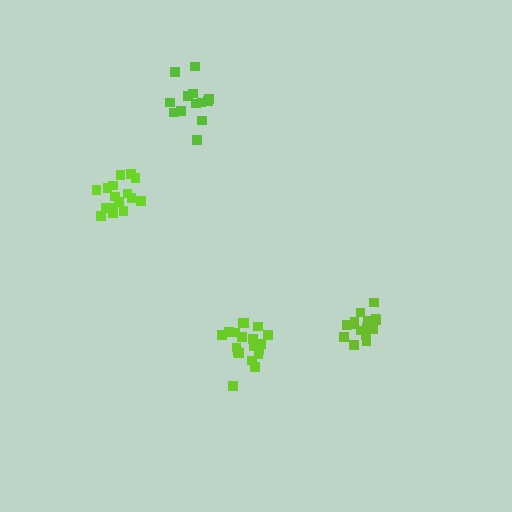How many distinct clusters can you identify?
There are 4 distinct clusters.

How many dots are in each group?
Group 1: 13 dots, Group 2: 19 dots, Group 3: 17 dots, Group 4: 15 dots (64 total).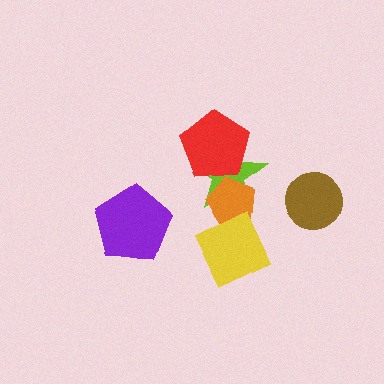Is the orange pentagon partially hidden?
Yes, it is partially covered by another shape.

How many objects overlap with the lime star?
2 objects overlap with the lime star.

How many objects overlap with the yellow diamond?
1 object overlaps with the yellow diamond.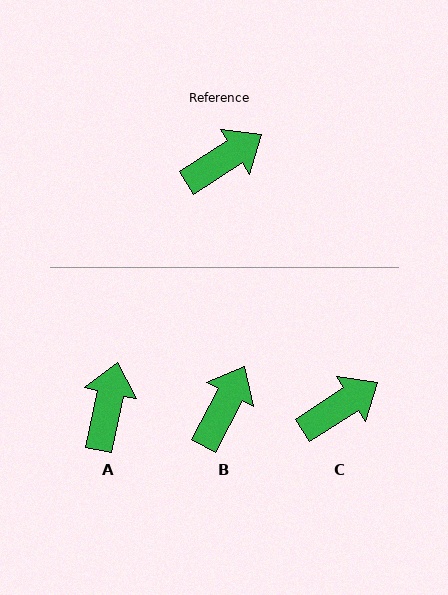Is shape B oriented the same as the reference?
No, it is off by about 30 degrees.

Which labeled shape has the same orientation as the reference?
C.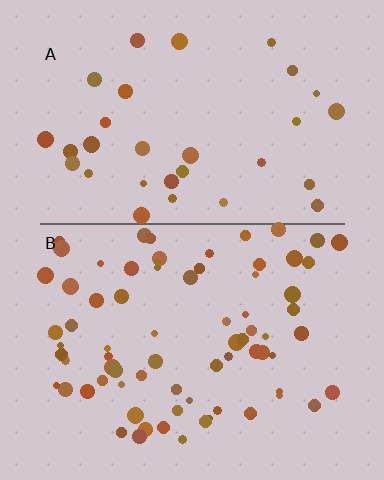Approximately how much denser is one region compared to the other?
Approximately 2.3× — region B over region A.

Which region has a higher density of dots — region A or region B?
B (the bottom).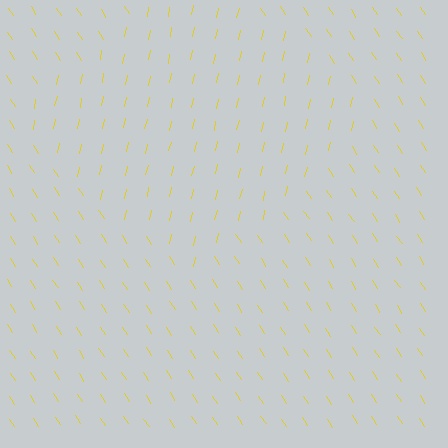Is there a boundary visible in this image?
Yes, there is a texture boundary formed by a change in line orientation.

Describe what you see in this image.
The image is filled with small yellow line segments. A diamond region in the image has lines oriented differently from the surrounding lines, creating a visible texture boundary.